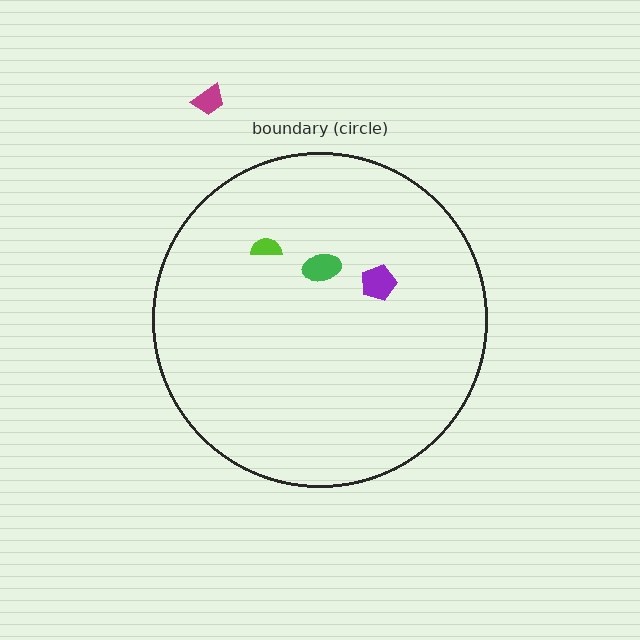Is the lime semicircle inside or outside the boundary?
Inside.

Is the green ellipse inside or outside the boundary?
Inside.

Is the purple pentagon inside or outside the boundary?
Inside.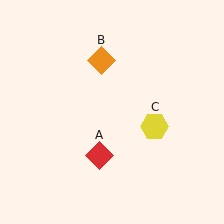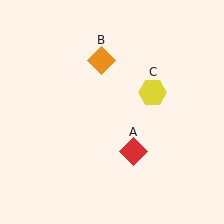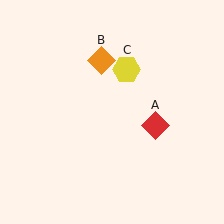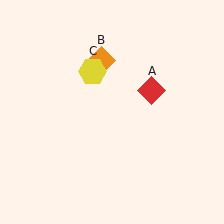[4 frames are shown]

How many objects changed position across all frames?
2 objects changed position: red diamond (object A), yellow hexagon (object C).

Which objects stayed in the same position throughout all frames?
Orange diamond (object B) remained stationary.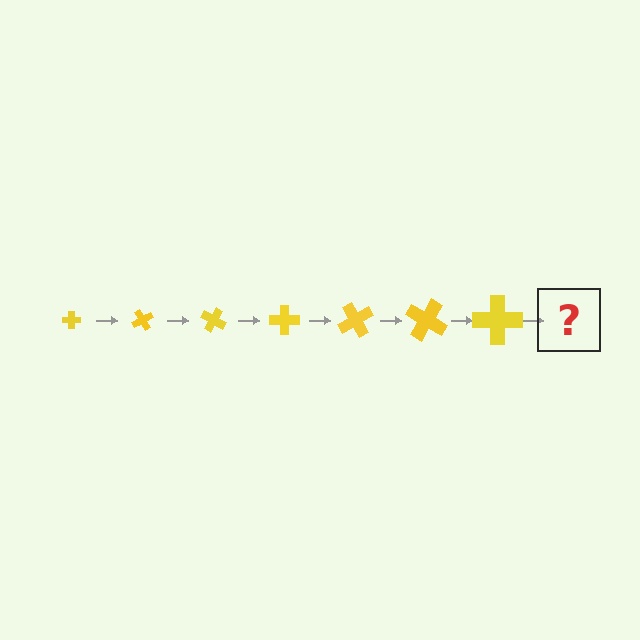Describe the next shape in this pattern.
It should be a cross, larger than the previous one and rotated 420 degrees from the start.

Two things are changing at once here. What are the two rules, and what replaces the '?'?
The two rules are that the cross grows larger each step and it rotates 60 degrees each step. The '?' should be a cross, larger than the previous one and rotated 420 degrees from the start.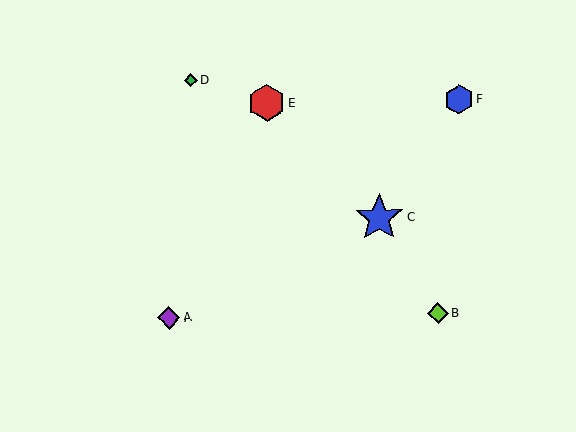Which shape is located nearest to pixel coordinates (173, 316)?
The purple diamond (labeled A) at (169, 318) is nearest to that location.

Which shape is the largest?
The blue star (labeled C) is the largest.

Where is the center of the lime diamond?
The center of the lime diamond is at (438, 313).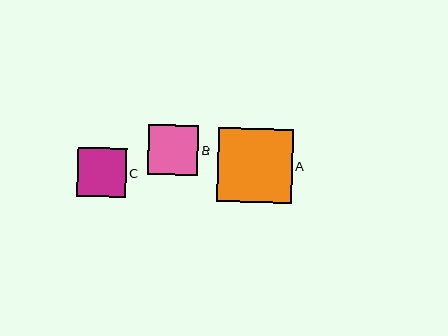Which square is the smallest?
Square C is the smallest with a size of approximately 49 pixels.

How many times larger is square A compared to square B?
Square A is approximately 1.5 times the size of square B.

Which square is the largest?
Square A is the largest with a size of approximately 75 pixels.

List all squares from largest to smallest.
From largest to smallest: A, B, C.